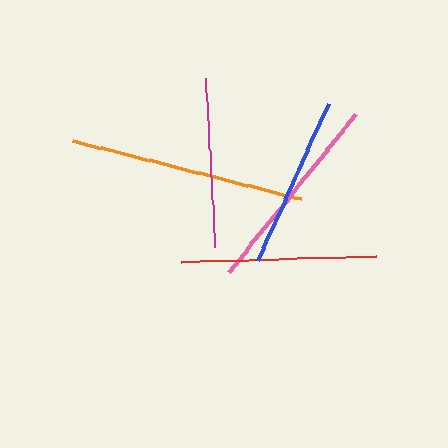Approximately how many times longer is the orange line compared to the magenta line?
The orange line is approximately 1.4 times the length of the magenta line.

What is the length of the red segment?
The red segment is approximately 195 pixels long.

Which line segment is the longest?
The orange line is the longest at approximately 235 pixels.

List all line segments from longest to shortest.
From longest to shortest: orange, pink, red, blue, magenta.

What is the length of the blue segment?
The blue segment is approximately 173 pixels long.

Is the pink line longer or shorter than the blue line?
The pink line is longer than the blue line.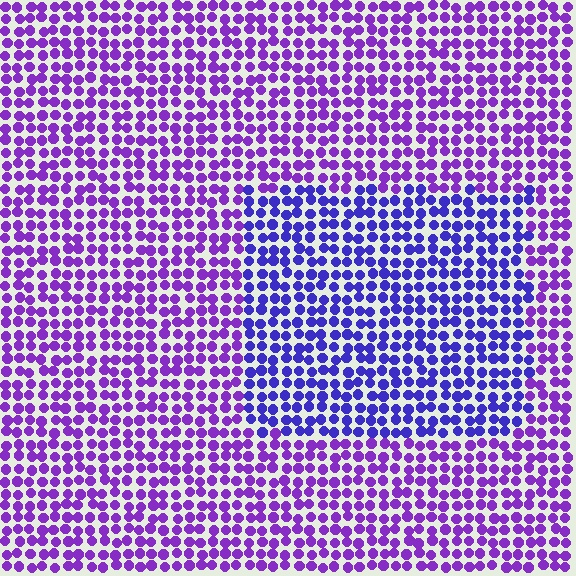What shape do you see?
I see a rectangle.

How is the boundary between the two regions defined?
The boundary is defined purely by a slight shift in hue (about 30 degrees). Spacing, size, and orientation are identical on both sides.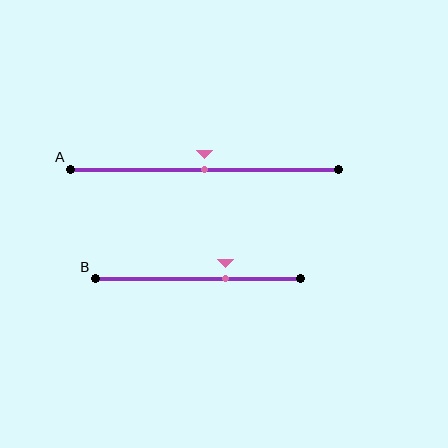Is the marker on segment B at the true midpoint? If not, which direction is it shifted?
No, the marker on segment B is shifted to the right by about 13% of the segment length.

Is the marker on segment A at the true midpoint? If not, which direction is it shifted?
Yes, the marker on segment A is at the true midpoint.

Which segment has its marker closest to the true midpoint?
Segment A has its marker closest to the true midpoint.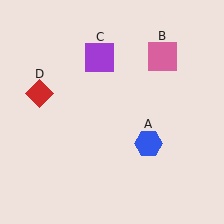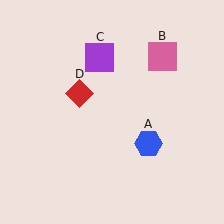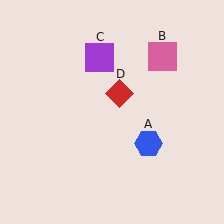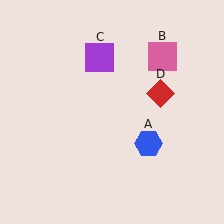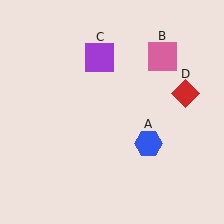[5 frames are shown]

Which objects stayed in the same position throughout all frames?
Blue hexagon (object A) and pink square (object B) and purple square (object C) remained stationary.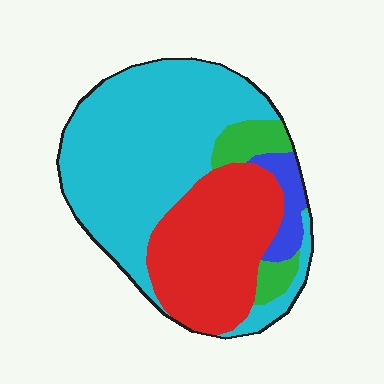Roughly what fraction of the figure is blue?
Blue takes up less than a quarter of the figure.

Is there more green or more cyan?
Cyan.